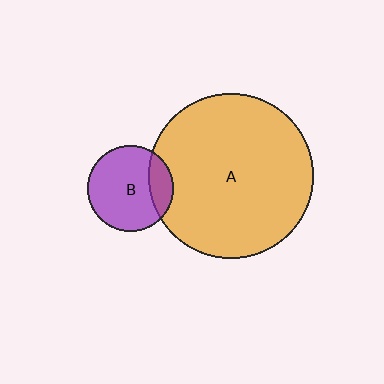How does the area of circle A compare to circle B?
Approximately 3.7 times.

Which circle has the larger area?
Circle A (orange).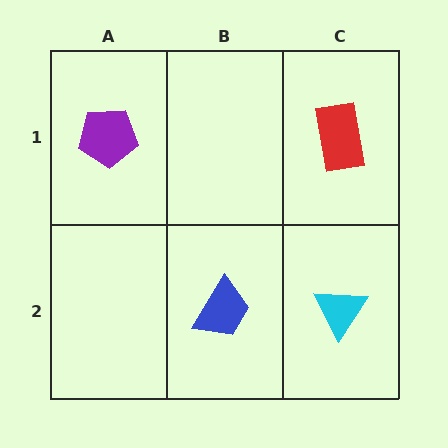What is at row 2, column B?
A blue trapezoid.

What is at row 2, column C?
A cyan triangle.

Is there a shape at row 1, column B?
No, that cell is empty.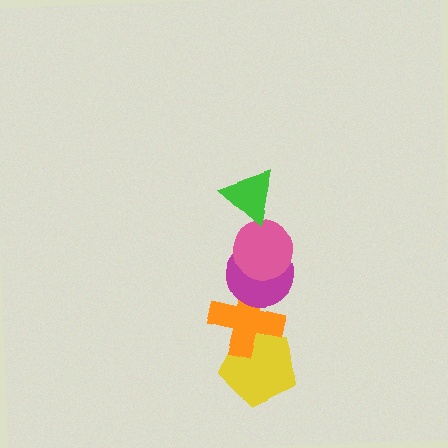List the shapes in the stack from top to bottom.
From top to bottom: the green triangle, the pink circle, the magenta circle, the orange cross, the yellow pentagon.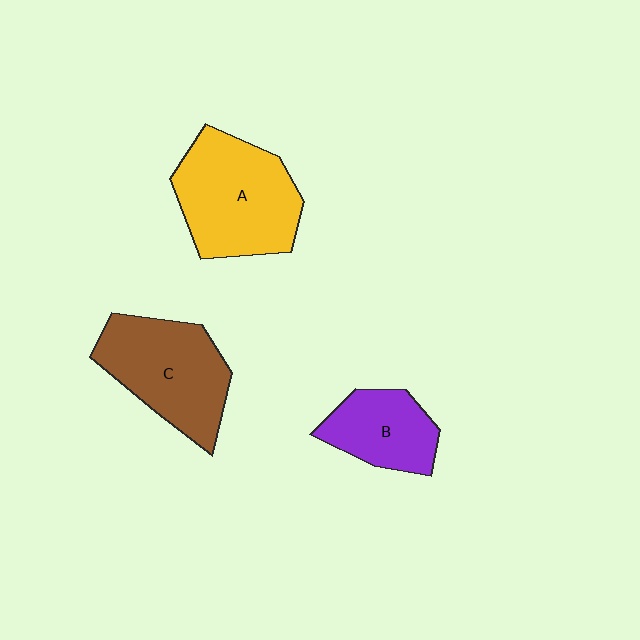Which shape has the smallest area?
Shape B (purple).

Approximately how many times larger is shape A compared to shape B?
Approximately 1.7 times.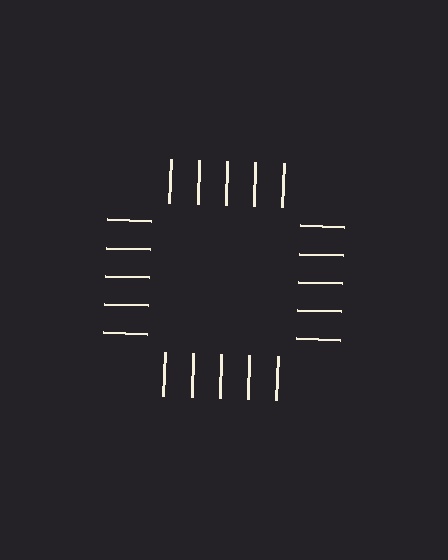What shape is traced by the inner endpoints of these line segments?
An illusory square — the line segments terminate on its edges but no continuous stroke is drawn.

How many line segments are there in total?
20 — 5 along each of the 4 edges.